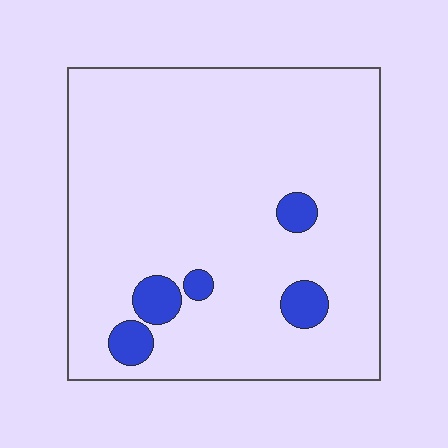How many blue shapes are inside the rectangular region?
5.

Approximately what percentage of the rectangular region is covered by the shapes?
Approximately 10%.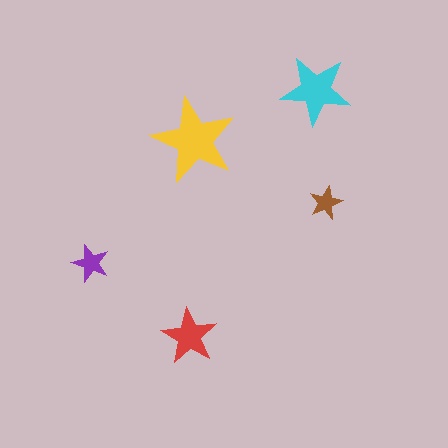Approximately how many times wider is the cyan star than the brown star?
About 2 times wider.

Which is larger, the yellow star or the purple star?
The yellow one.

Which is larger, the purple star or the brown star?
The purple one.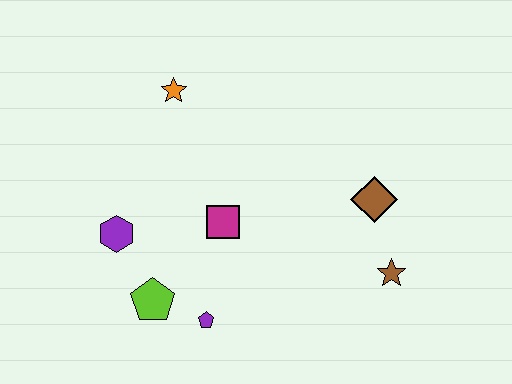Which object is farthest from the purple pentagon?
The orange star is farthest from the purple pentagon.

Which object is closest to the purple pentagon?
The lime pentagon is closest to the purple pentagon.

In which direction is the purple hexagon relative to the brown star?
The purple hexagon is to the left of the brown star.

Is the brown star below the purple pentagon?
No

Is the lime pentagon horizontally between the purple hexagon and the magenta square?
Yes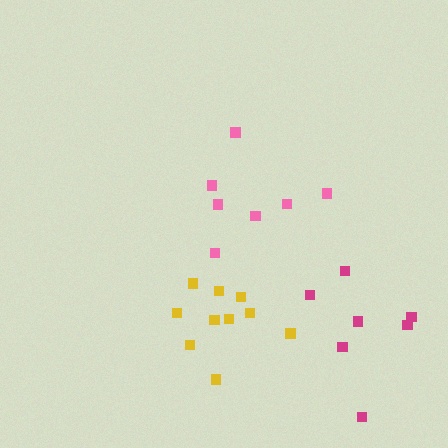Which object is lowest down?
The yellow cluster is bottommost.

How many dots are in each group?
Group 1: 10 dots, Group 2: 7 dots, Group 3: 7 dots (24 total).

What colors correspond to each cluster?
The clusters are colored: yellow, pink, magenta.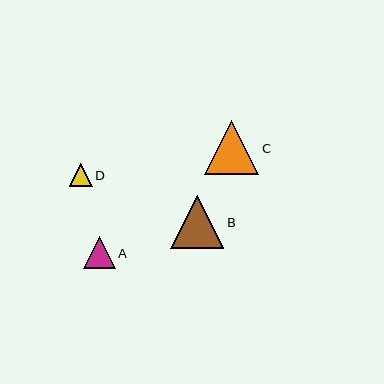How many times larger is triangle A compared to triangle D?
Triangle A is approximately 1.4 times the size of triangle D.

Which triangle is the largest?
Triangle C is the largest with a size of approximately 54 pixels.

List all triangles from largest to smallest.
From largest to smallest: C, B, A, D.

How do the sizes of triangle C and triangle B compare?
Triangle C and triangle B are approximately the same size.